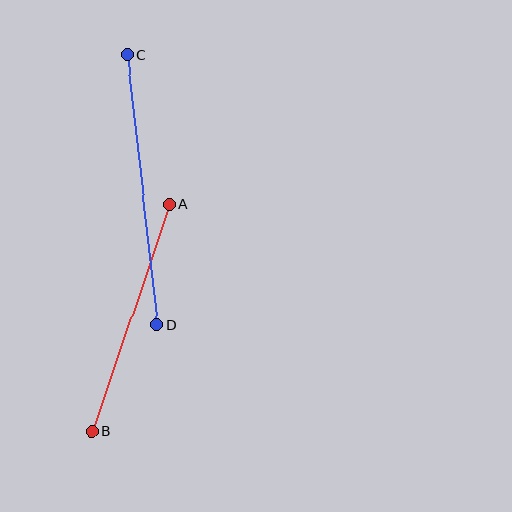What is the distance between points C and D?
The distance is approximately 272 pixels.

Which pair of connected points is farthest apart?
Points C and D are farthest apart.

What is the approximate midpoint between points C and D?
The midpoint is at approximately (142, 190) pixels.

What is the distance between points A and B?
The distance is approximately 239 pixels.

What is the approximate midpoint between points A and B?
The midpoint is at approximately (131, 318) pixels.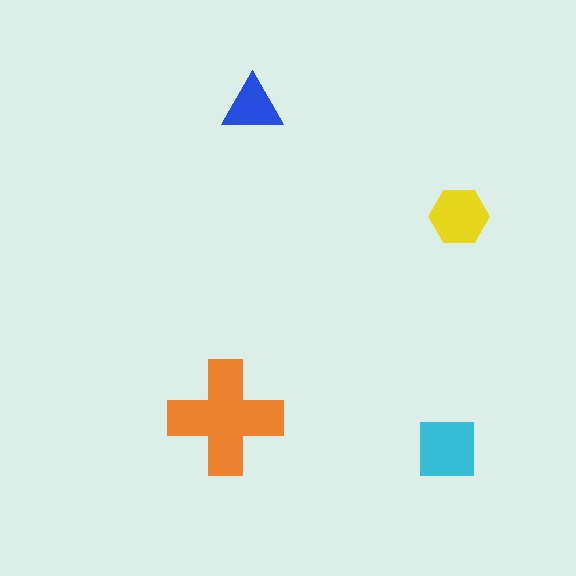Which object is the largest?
The orange cross.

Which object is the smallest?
The blue triangle.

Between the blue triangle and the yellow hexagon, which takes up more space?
The yellow hexagon.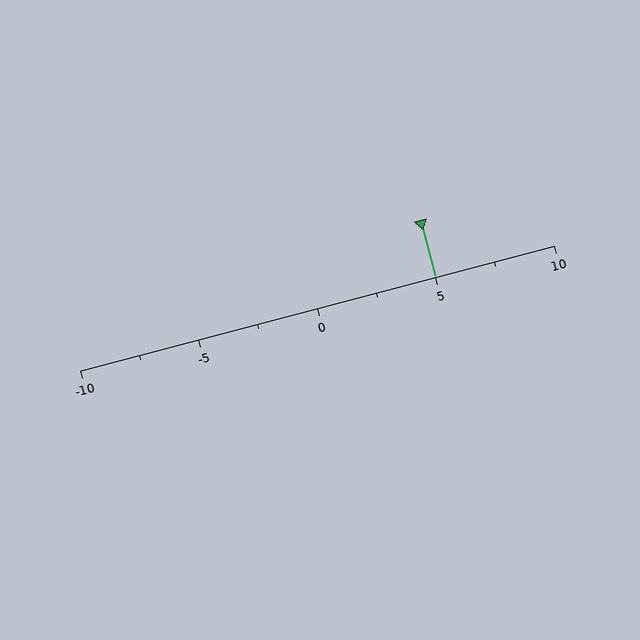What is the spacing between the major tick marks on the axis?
The major ticks are spaced 5 apart.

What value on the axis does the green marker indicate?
The marker indicates approximately 5.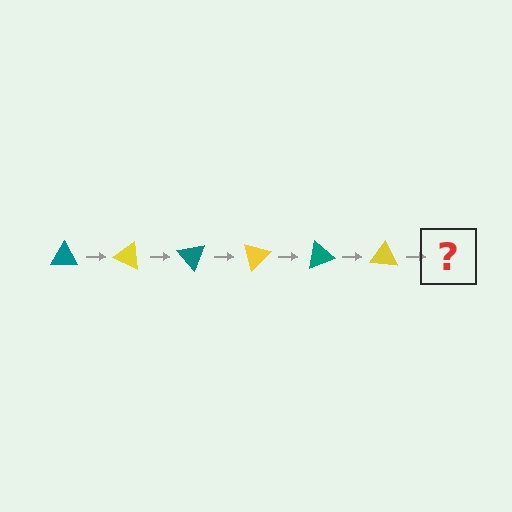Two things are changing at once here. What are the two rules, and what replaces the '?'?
The two rules are that it rotates 25 degrees each step and the color cycles through teal and yellow. The '?' should be a teal triangle, rotated 150 degrees from the start.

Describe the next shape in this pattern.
It should be a teal triangle, rotated 150 degrees from the start.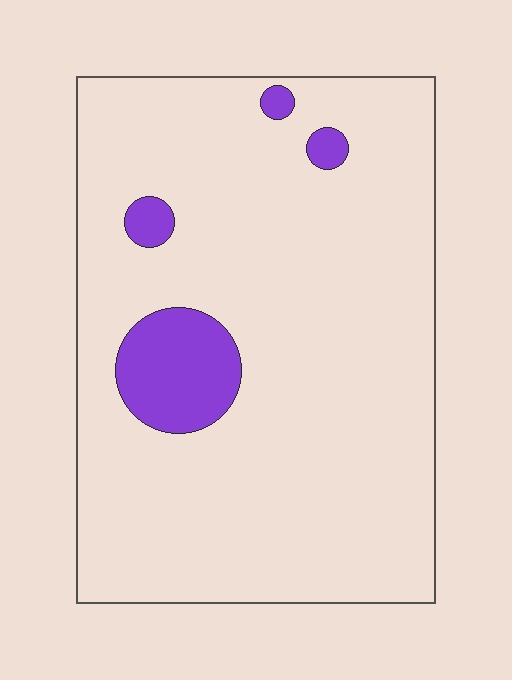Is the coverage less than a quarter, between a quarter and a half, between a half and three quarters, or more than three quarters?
Less than a quarter.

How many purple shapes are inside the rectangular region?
4.